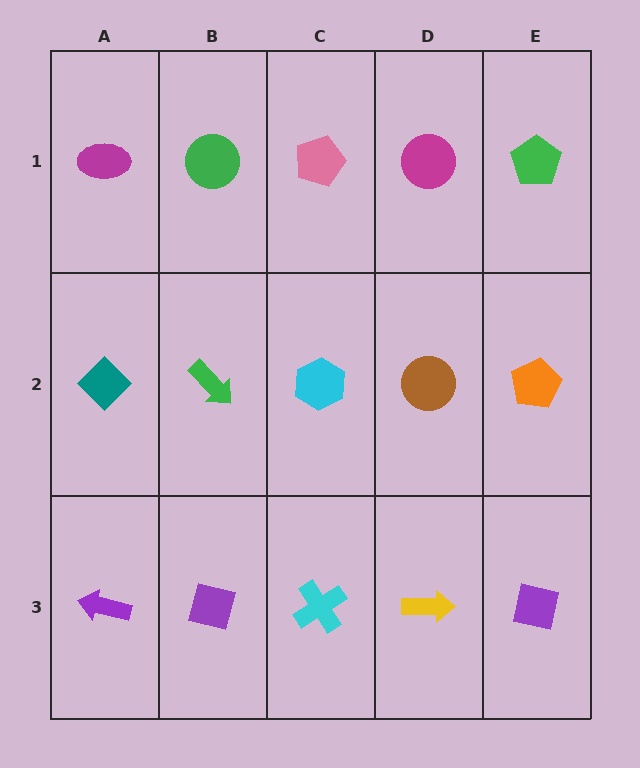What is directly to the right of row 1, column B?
A pink pentagon.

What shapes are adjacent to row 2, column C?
A pink pentagon (row 1, column C), a cyan cross (row 3, column C), a green arrow (row 2, column B), a brown circle (row 2, column D).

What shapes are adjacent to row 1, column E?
An orange pentagon (row 2, column E), a magenta circle (row 1, column D).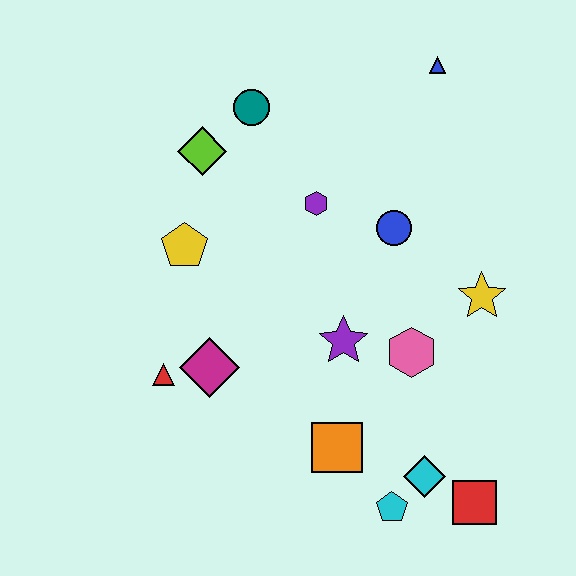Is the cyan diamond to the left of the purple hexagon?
No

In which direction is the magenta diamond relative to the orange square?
The magenta diamond is to the left of the orange square.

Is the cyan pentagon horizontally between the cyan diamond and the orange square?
Yes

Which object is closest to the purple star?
The pink hexagon is closest to the purple star.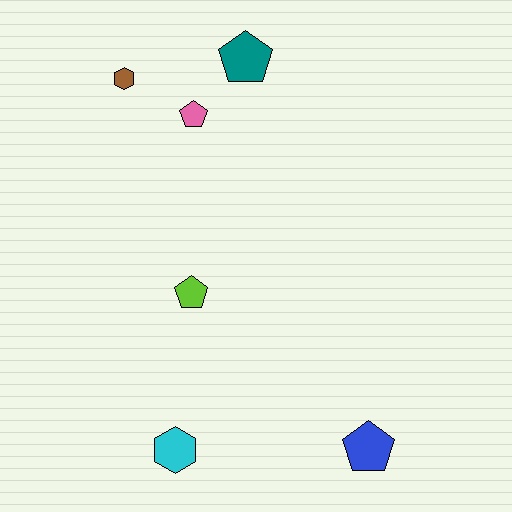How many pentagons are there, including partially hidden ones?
There are 4 pentagons.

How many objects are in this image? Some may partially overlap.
There are 6 objects.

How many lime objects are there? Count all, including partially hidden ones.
There is 1 lime object.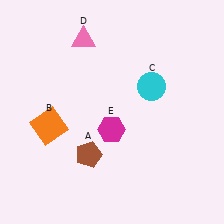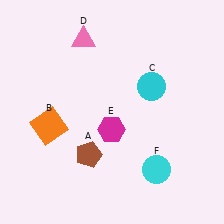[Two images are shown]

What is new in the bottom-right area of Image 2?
A cyan circle (F) was added in the bottom-right area of Image 2.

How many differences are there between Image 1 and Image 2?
There is 1 difference between the two images.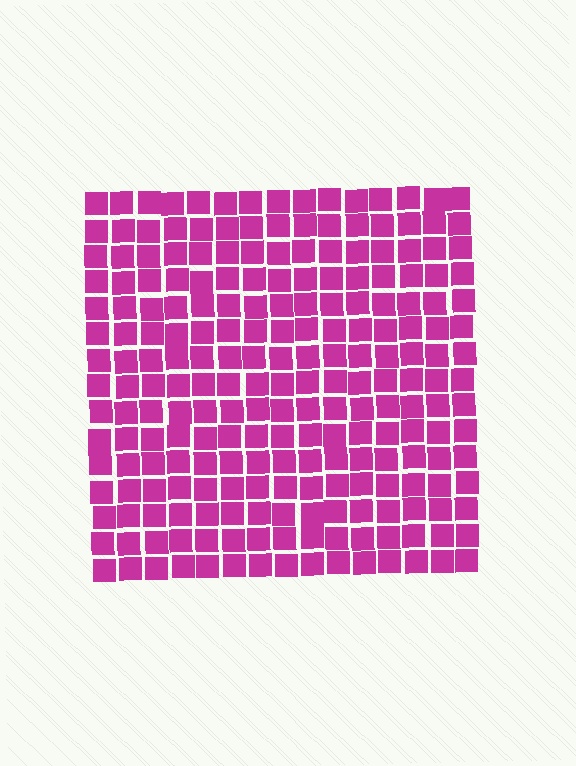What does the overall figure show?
The overall figure shows a square.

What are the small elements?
The small elements are squares.